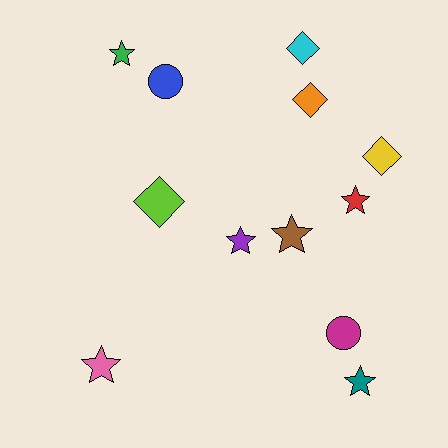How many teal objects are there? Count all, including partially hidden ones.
There is 1 teal object.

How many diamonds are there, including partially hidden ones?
There are 4 diamonds.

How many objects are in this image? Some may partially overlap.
There are 12 objects.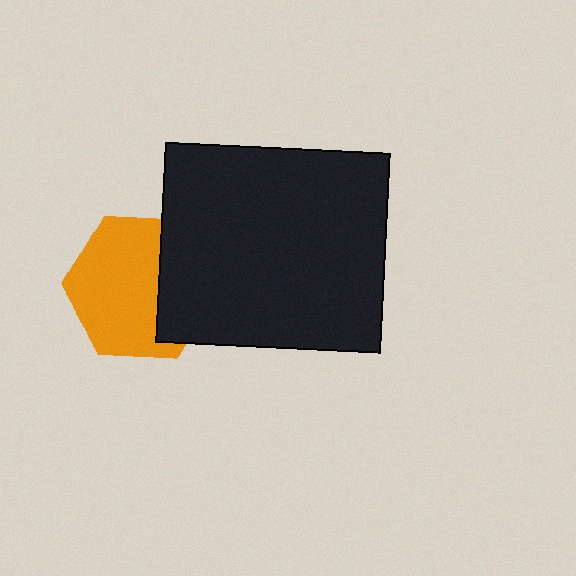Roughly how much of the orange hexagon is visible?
Most of it is visible (roughly 66%).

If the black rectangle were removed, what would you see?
You would see the complete orange hexagon.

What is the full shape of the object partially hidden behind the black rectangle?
The partially hidden object is an orange hexagon.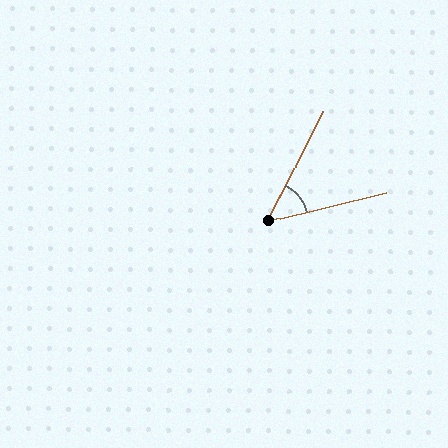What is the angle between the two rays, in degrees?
Approximately 50 degrees.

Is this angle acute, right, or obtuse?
It is acute.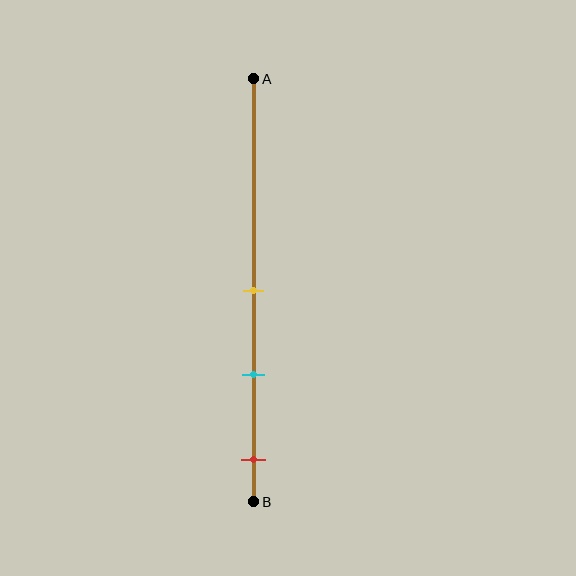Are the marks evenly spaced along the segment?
Yes, the marks are approximately evenly spaced.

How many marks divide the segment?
There are 3 marks dividing the segment.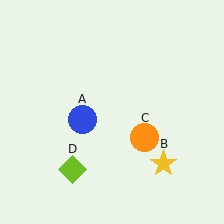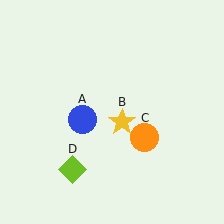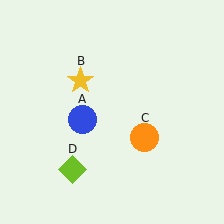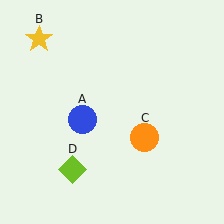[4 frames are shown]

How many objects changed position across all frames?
1 object changed position: yellow star (object B).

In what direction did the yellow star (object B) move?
The yellow star (object B) moved up and to the left.